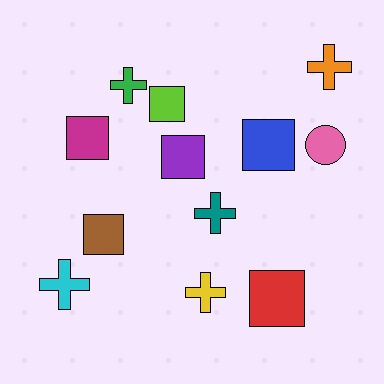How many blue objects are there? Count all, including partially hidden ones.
There is 1 blue object.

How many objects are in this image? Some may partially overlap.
There are 12 objects.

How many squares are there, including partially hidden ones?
There are 6 squares.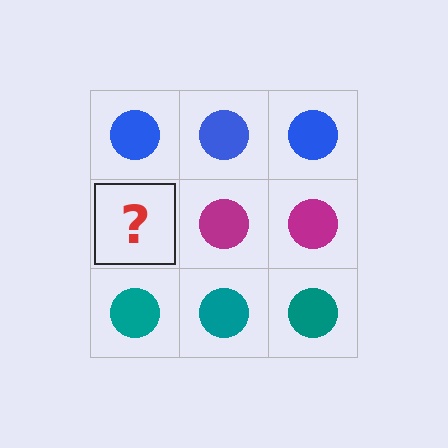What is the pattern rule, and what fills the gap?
The rule is that each row has a consistent color. The gap should be filled with a magenta circle.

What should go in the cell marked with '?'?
The missing cell should contain a magenta circle.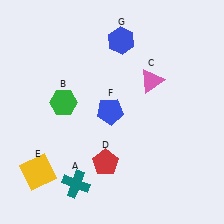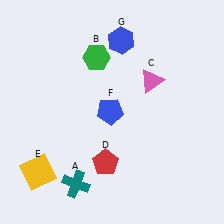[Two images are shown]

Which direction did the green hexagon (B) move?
The green hexagon (B) moved up.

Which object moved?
The green hexagon (B) moved up.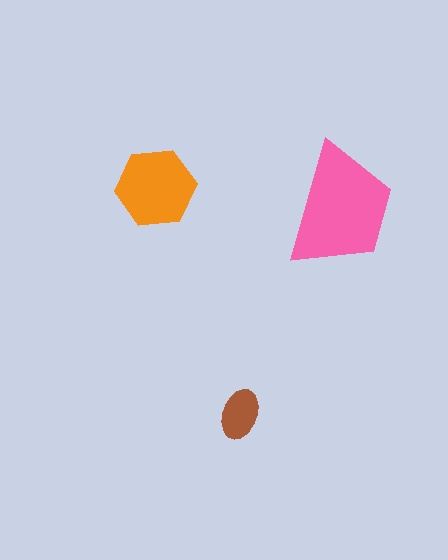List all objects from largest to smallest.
The pink trapezoid, the orange hexagon, the brown ellipse.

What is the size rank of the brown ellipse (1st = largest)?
3rd.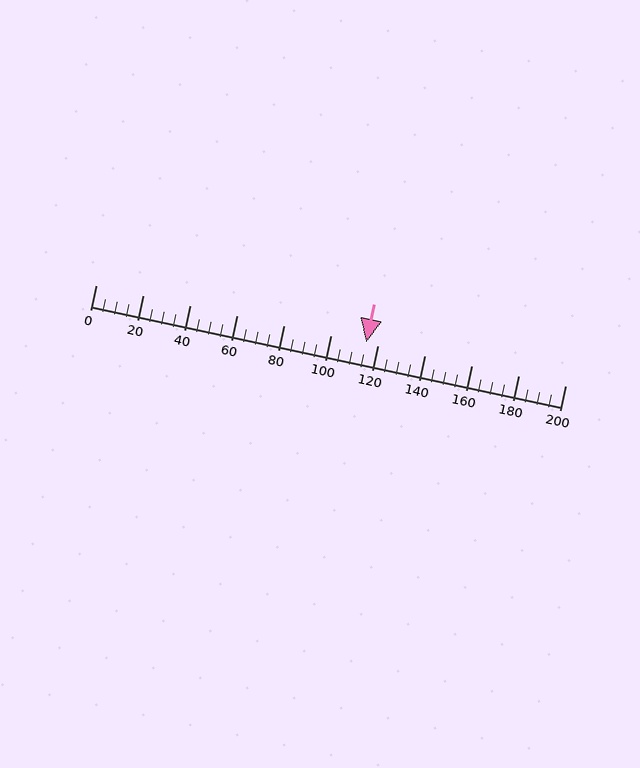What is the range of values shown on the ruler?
The ruler shows values from 0 to 200.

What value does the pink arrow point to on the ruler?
The pink arrow points to approximately 115.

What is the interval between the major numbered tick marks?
The major tick marks are spaced 20 units apart.